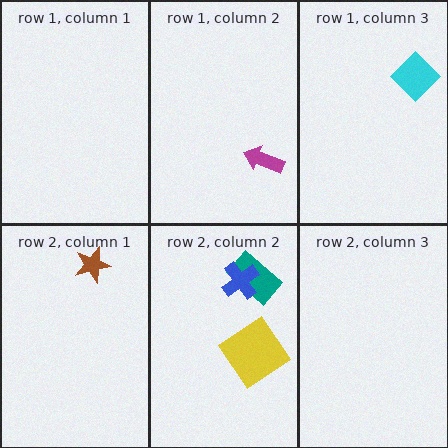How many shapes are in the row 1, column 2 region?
1.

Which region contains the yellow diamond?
The row 2, column 2 region.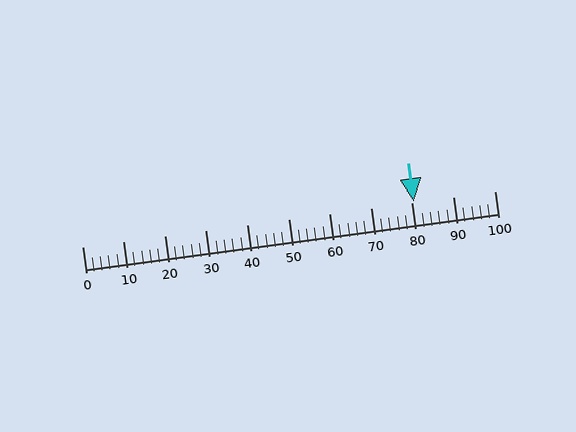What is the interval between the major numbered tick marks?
The major tick marks are spaced 10 units apart.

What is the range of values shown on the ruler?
The ruler shows values from 0 to 100.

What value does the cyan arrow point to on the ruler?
The cyan arrow points to approximately 80.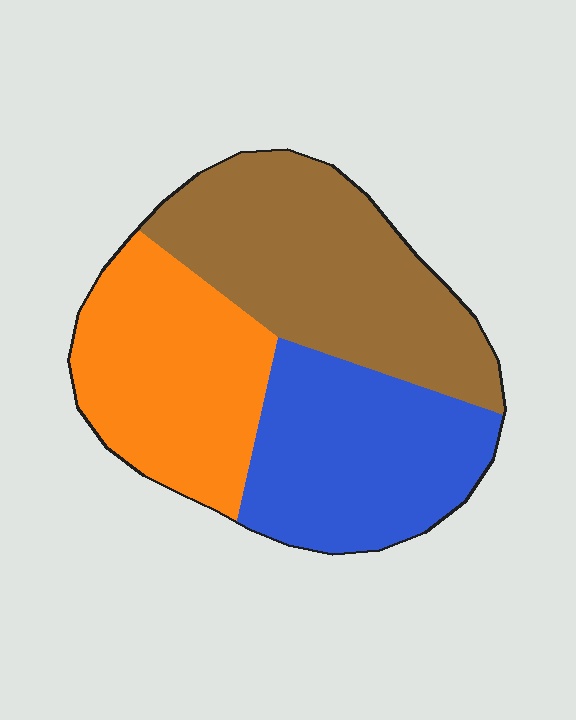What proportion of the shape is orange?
Orange takes up between a quarter and a half of the shape.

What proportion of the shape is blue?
Blue takes up about one third (1/3) of the shape.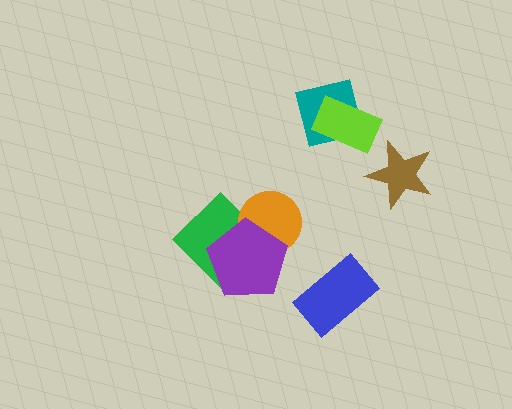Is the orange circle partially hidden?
Yes, it is partially covered by another shape.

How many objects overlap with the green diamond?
2 objects overlap with the green diamond.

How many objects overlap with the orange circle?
2 objects overlap with the orange circle.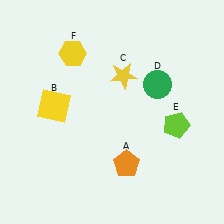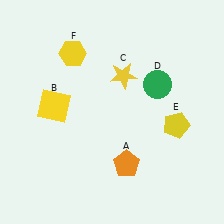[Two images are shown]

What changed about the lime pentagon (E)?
In Image 1, E is lime. In Image 2, it changed to yellow.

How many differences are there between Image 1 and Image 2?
There is 1 difference between the two images.